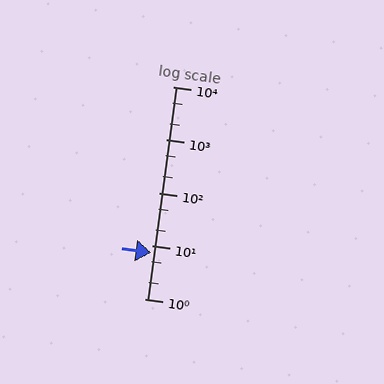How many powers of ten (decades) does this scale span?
The scale spans 4 decades, from 1 to 10000.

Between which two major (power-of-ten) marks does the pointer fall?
The pointer is between 1 and 10.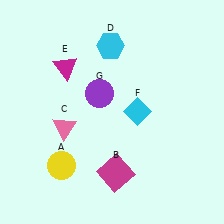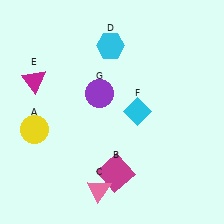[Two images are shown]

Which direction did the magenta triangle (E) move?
The magenta triangle (E) moved left.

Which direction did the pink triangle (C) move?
The pink triangle (C) moved down.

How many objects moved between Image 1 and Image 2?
3 objects moved between the two images.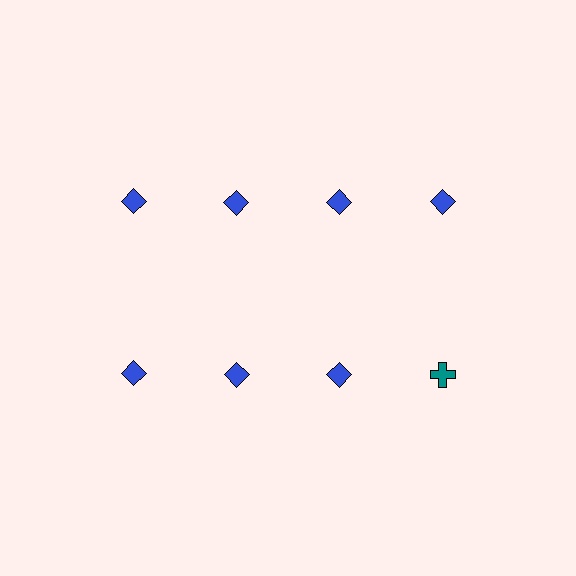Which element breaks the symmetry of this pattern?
The teal cross in the second row, second from right column breaks the symmetry. All other shapes are blue diamonds.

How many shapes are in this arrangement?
There are 8 shapes arranged in a grid pattern.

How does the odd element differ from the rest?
It differs in both color (teal instead of blue) and shape (cross instead of diamond).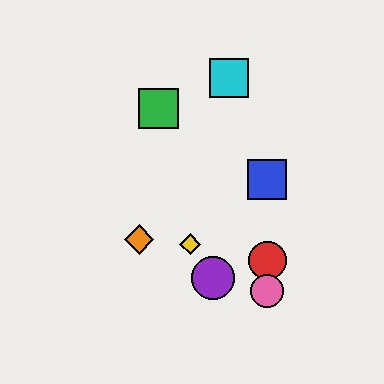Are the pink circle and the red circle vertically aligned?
Yes, both are at x≈267.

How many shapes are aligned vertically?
3 shapes (the red circle, the blue square, the pink circle) are aligned vertically.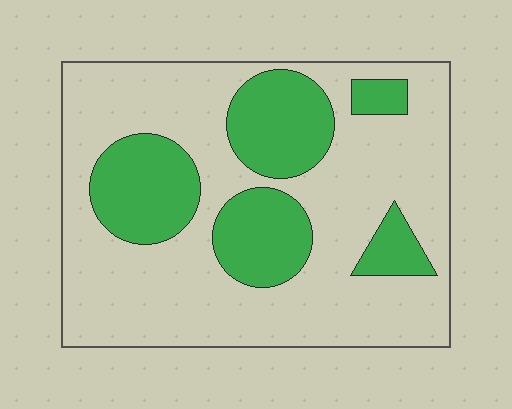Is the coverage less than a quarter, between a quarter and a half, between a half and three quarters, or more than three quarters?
Between a quarter and a half.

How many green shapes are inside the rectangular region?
5.